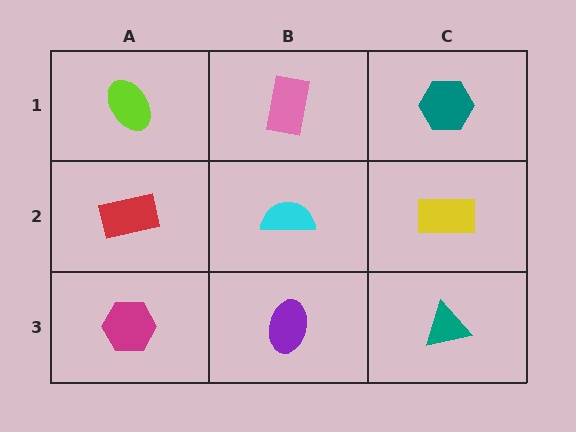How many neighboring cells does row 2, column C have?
3.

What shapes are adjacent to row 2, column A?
A lime ellipse (row 1, column A), a magenta hexagon (row 3, column A), a cyan semicircle (row 2, column B).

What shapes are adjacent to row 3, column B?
A cyan semicircle (row 2, column B), a magenta hexagon (row 3, column A), a teal triangle (row 3, column C).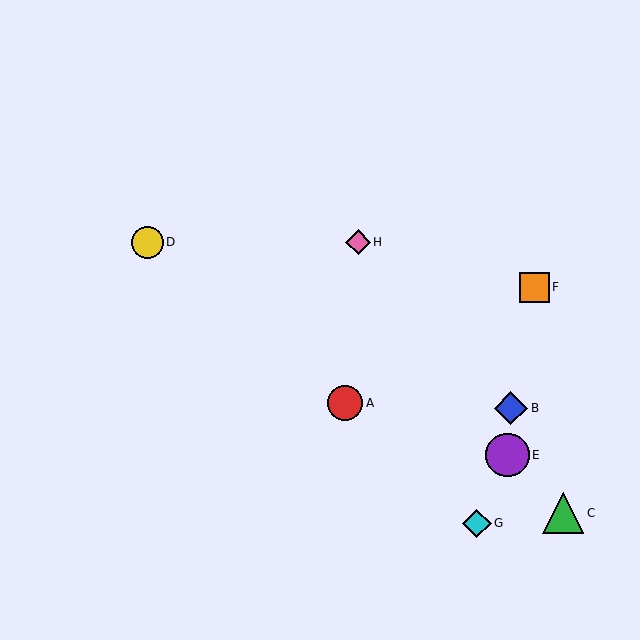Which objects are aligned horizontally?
Objects D, H are aligned horizontally.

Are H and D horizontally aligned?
Yes, both are at y≈242.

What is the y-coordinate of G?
Object G is at y≈523.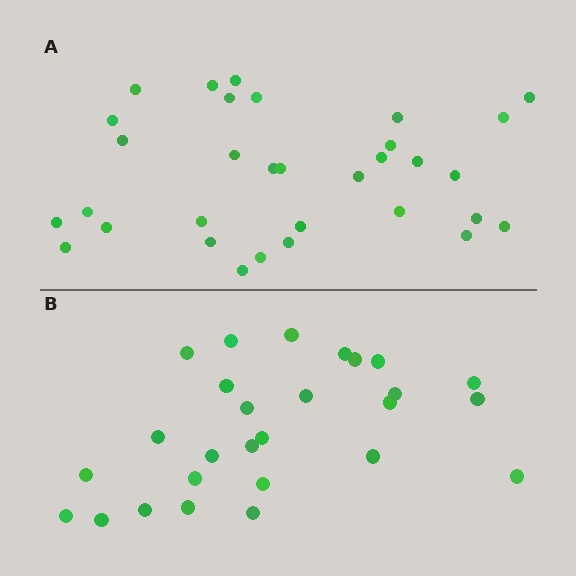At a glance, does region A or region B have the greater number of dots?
Region A (the top region) has more dots.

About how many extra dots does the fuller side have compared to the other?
Region A has about 5 more dots than region B.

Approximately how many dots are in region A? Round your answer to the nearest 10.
About 30 dots. (The exact count is 32, which rounds to 30.)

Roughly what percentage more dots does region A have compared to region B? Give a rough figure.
About 20% more.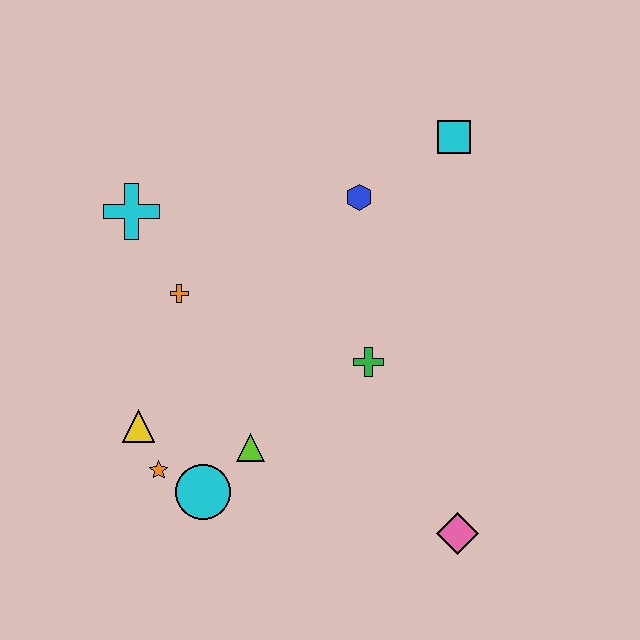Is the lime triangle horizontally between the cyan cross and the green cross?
Yes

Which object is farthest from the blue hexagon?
The pink diamond is farthest from the blue hexagon.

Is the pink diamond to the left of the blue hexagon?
No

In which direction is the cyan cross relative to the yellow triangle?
The cyan cross is above the yellow triangle.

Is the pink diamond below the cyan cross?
Yes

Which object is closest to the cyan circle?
The orange star is closest to the cyan circle.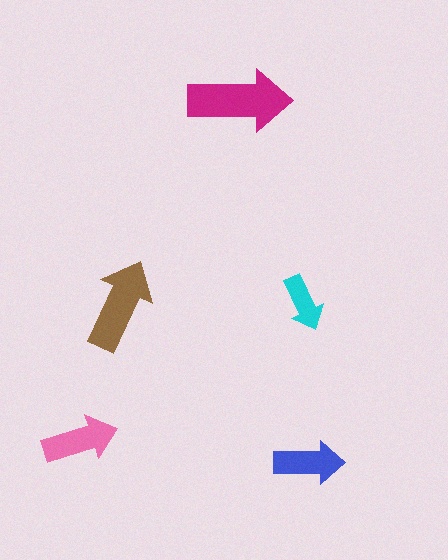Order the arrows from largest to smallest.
the magenta one, the brown one, the pink one, the blue one, the cyan one.